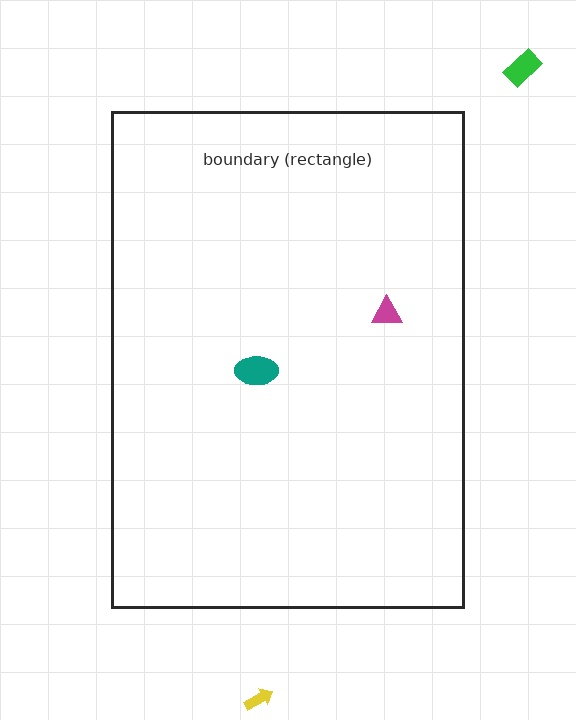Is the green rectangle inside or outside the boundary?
Outside.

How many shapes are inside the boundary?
2 inside, 2 outside.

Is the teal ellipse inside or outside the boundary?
Inside.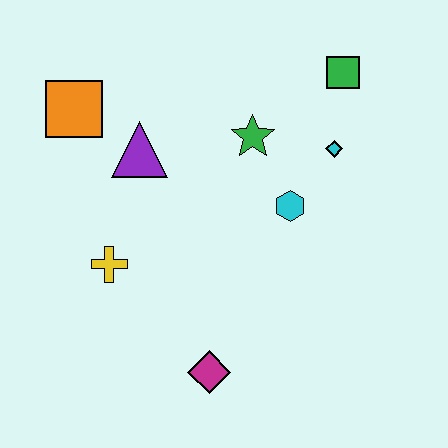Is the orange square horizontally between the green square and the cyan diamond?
No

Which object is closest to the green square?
The cyan diamond is closest to the green square.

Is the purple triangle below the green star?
Yes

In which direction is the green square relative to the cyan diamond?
The green square is above the cyan diamond.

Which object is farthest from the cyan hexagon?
The orange square is farthest from the cyan hexagon.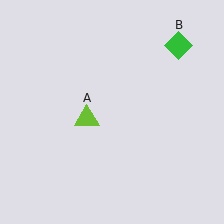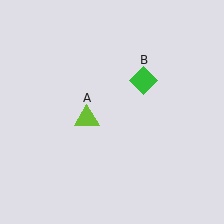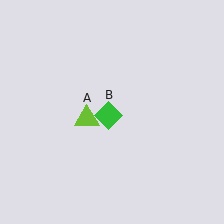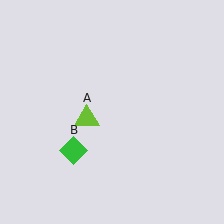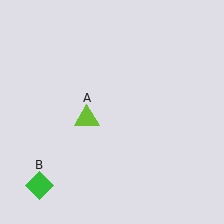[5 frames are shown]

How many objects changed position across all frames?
1 object changed position: green diamond (object B).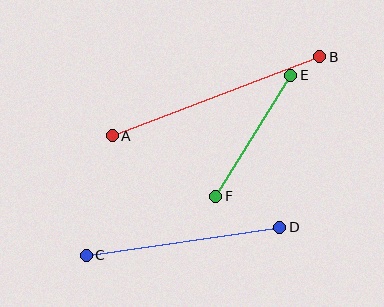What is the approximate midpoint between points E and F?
The midpoint is at approximately (253, 136) pixels.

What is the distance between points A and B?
The distance is approximately 222 pixels.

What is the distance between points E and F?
The distance is approximately 143 pixels.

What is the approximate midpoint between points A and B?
The midpoint is at approximately (216, 96) pixels.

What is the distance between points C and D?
The distance is approximately 195 pixels.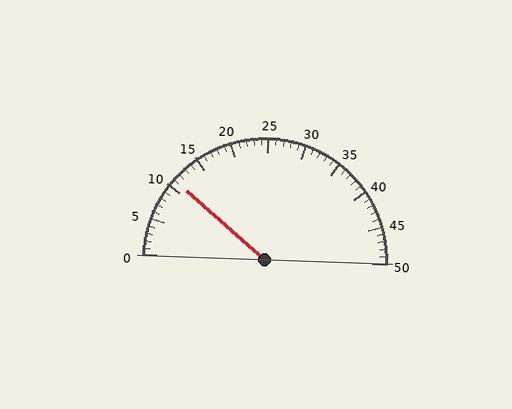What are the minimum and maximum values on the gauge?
The gauge ranges from 0 to 50.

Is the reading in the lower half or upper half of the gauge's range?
The reading is in the lower half of the range (0 to 50).